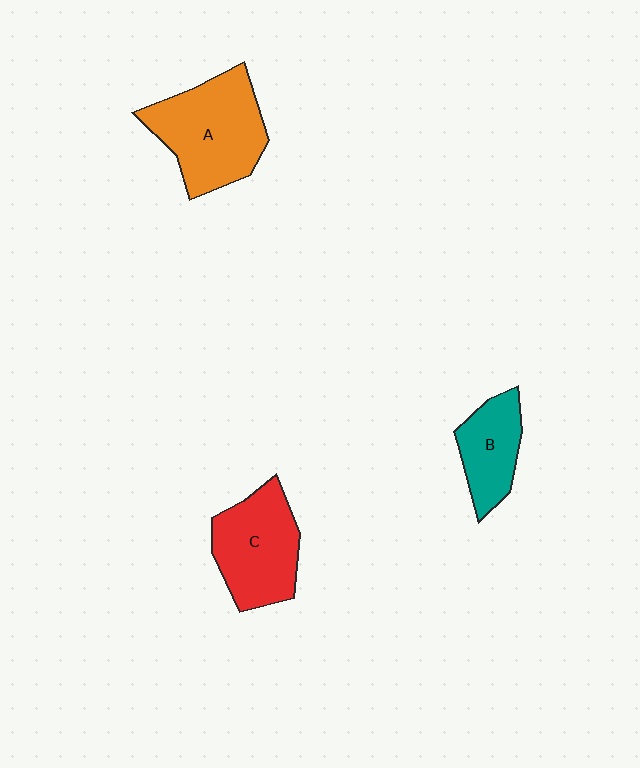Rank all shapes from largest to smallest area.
From largest to smallest: A (orange), C (red), B (teal).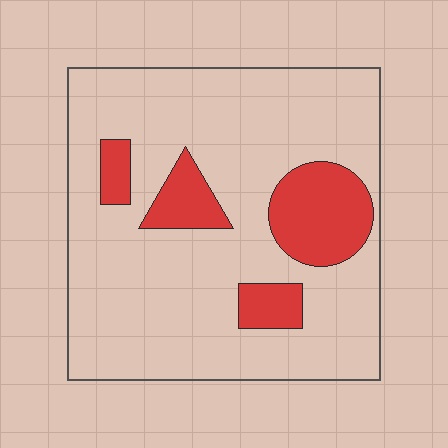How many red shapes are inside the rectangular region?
4.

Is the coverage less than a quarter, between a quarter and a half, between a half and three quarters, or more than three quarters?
Less than a quarter.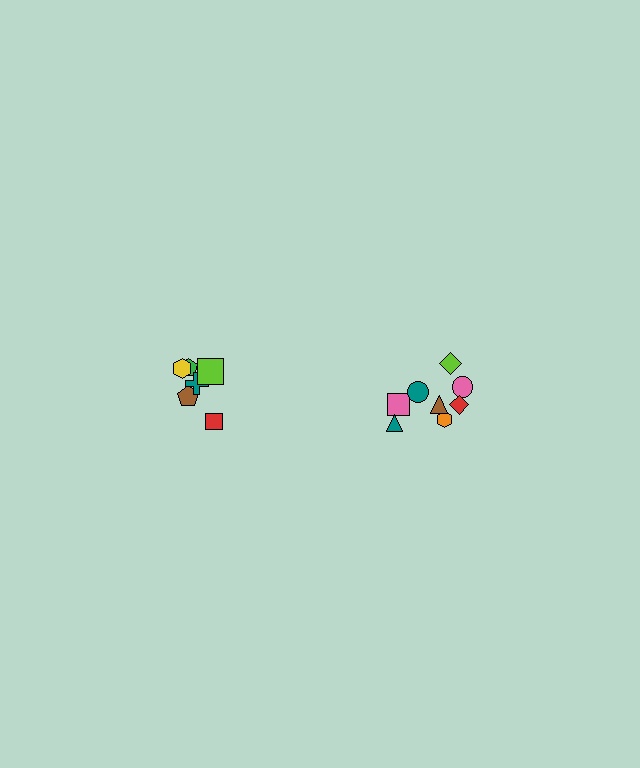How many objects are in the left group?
There are 6 objects.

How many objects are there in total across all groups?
There are 14 objects.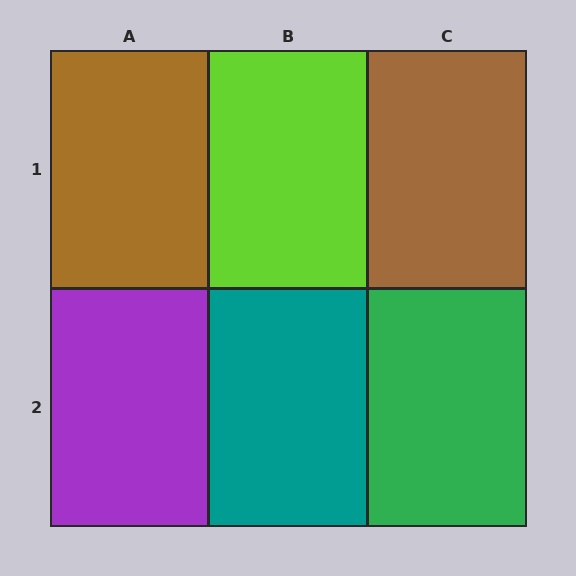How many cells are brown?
2 cells are brown.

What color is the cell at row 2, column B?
Teal.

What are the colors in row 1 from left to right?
Brown, lime, brown.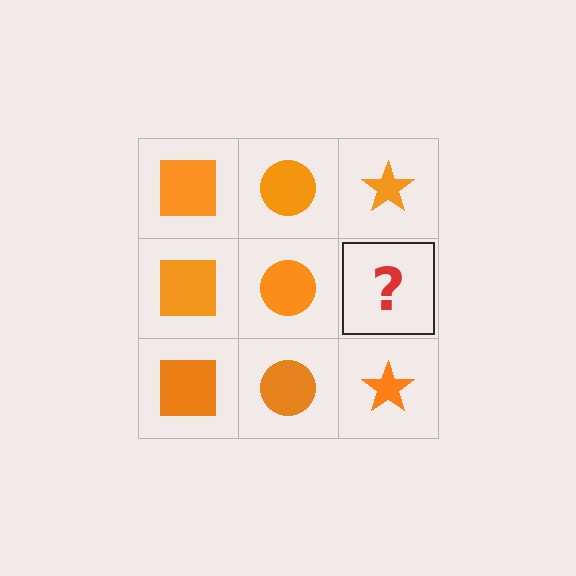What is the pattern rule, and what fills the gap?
The rule is that each column has a consistent shape. The gap should be filled with an orange star.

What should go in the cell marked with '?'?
The missing cell should contain an orange star.